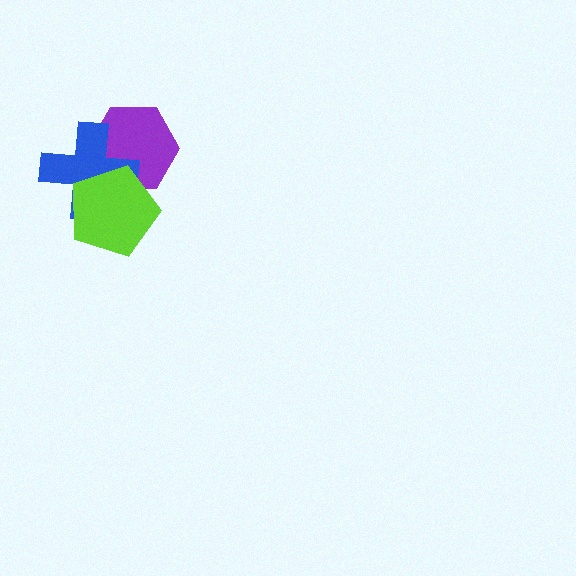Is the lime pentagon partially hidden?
No, no other shape covers it.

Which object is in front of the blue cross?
The lime pentagon is in front of the blue cross.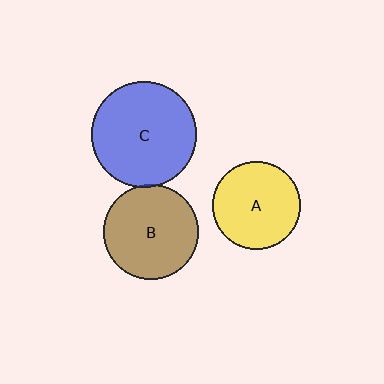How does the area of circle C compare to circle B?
Approximately 1.2 times.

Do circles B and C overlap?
Yes.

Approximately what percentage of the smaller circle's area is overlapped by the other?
Approximately 5%.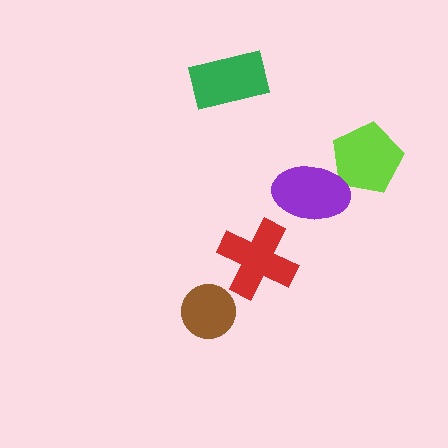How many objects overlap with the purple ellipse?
1 object overlaps with the purple ellipse.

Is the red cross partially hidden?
No, no other shape covers it.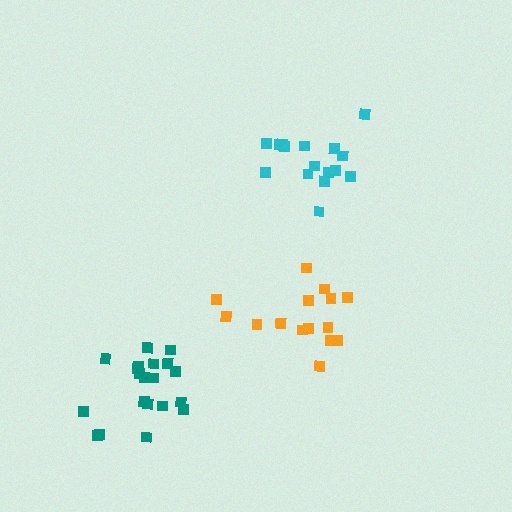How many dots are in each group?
Group 1: 15 dots, Group 2: 16 dots, Group 3: 20 dots (51 total).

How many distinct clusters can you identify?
There are 3 distinct clusters.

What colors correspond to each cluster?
The clusters are colored: orange, cyan, teal.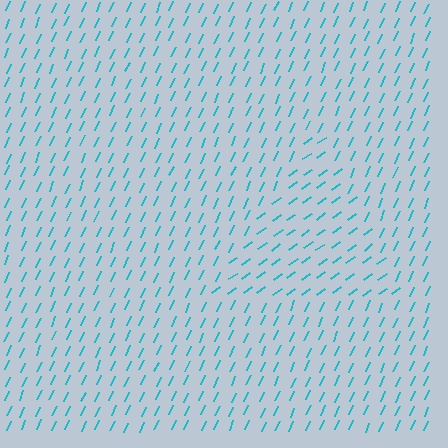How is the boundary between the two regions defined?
The boundary is defined purely by a change in line orientation (approximately 30 degrees difference). All lines are the same color and thickness.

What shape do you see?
I see a triangle.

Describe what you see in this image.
The image is filled with small cyan line segments. A triangle region in the image has lines oriented differently from the surrounding lines, creating a visible texture boundary.